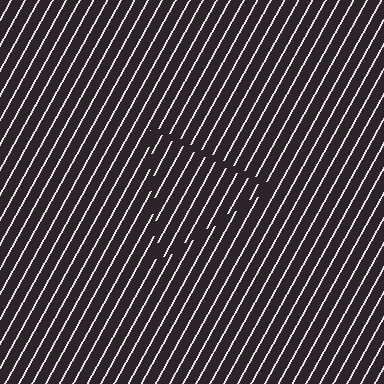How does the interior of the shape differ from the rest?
The interior of the shape contains the same grating, shifted by half a period — the contour is defined by the phase discontinuity where line-ends from the inner and outer gratings abut.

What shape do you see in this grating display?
An illusory triangle. The interior of the shape contains the same grating, shifted by half a period — the contour is defined by the phase discontinuity where line-ends from the inner and outer gratings abut.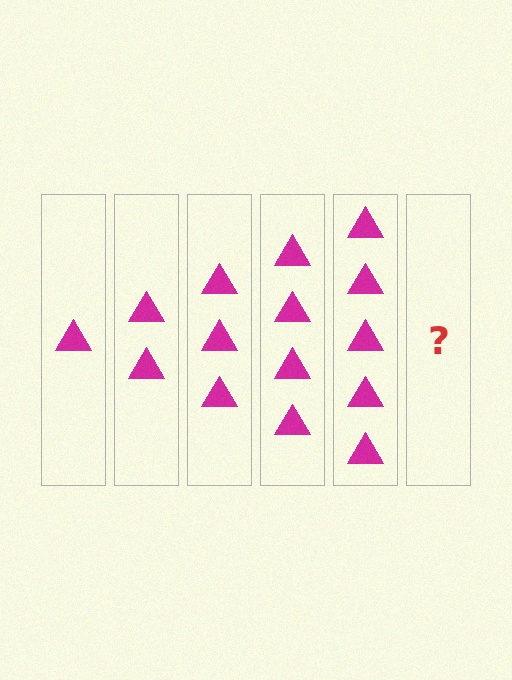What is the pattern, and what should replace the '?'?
The pattern is that each step adds one more triangle. The '?' should be 6 triangles.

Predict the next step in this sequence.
The next step is 6 triangles.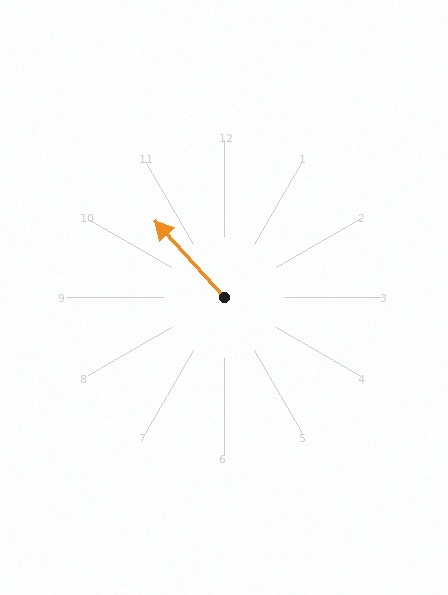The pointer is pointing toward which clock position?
Roughly 11 o'clock.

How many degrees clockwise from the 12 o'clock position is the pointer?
Approximately 318 degrees.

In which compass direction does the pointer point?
Northwest.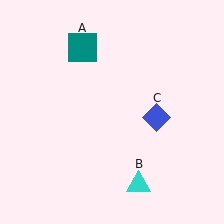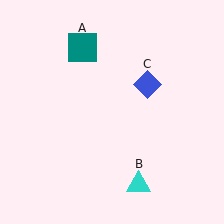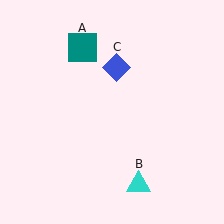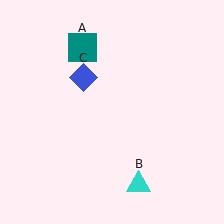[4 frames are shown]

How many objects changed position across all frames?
1 object changed position: blue diamond (object C).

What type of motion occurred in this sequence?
The blue diamond (object C) rotated counterclockwise around the center of the scene.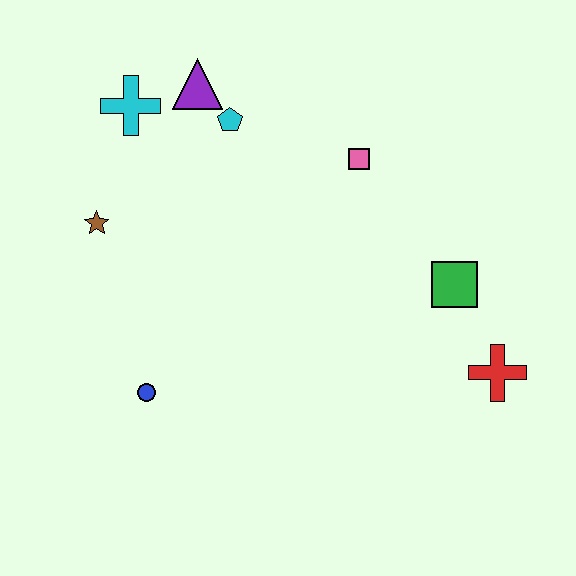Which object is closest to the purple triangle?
The cyan pentagon is closest to the purple triangle.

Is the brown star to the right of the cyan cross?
No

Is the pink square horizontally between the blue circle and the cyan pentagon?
No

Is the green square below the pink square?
Yes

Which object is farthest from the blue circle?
The red cross is farthest from the blue circle.